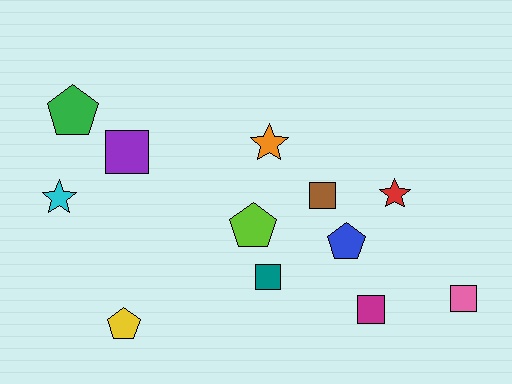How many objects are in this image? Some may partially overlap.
There are 12 objects.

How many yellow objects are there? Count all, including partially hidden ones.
There is 1 yellow object.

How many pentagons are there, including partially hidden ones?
There are 4 pentagons.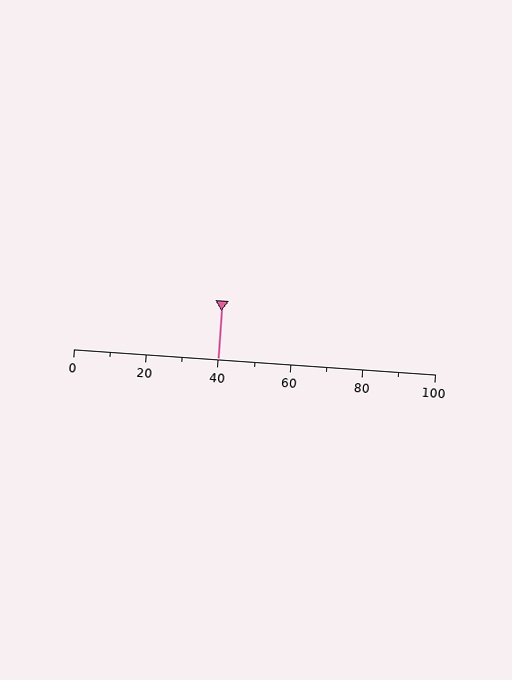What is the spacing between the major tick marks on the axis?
The major ticks are spaced 20 apart.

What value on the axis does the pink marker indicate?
The marker indicates approximately 40.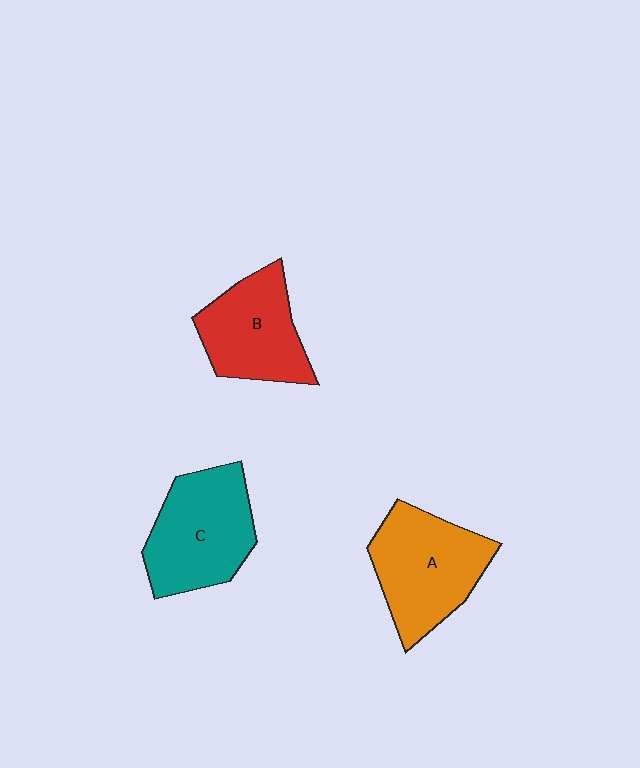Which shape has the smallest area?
Shape B (red).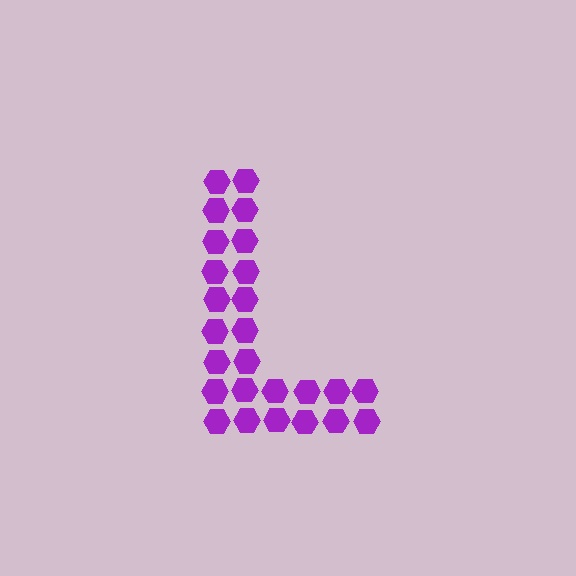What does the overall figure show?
The overall figure shows the letter L.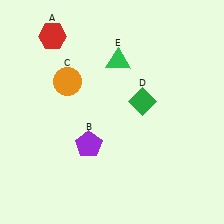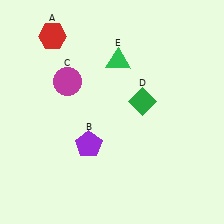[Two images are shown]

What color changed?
The circle (C) changed from orange in Image 1 to magenta in Image 2.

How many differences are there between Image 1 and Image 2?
There is 1 difference between the two images.